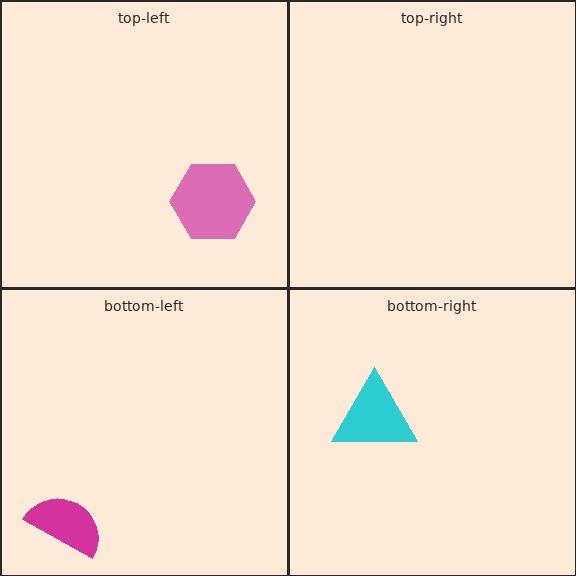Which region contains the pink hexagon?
The top-left region.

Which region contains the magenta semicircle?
The bottom-left region.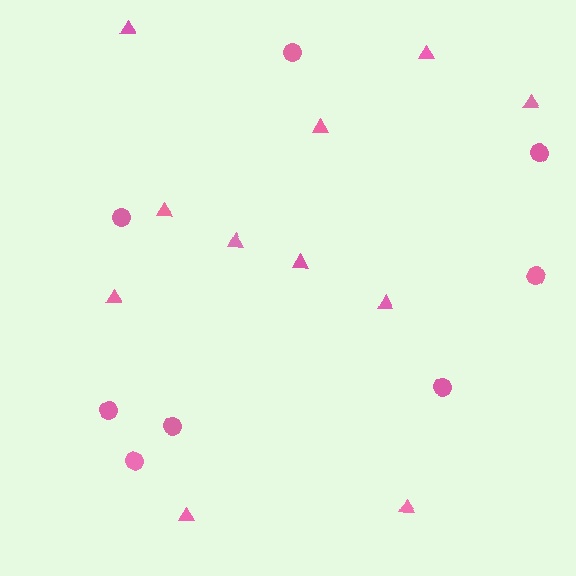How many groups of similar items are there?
There are 2 groups: one group of circles (8) and one group of triangles (11).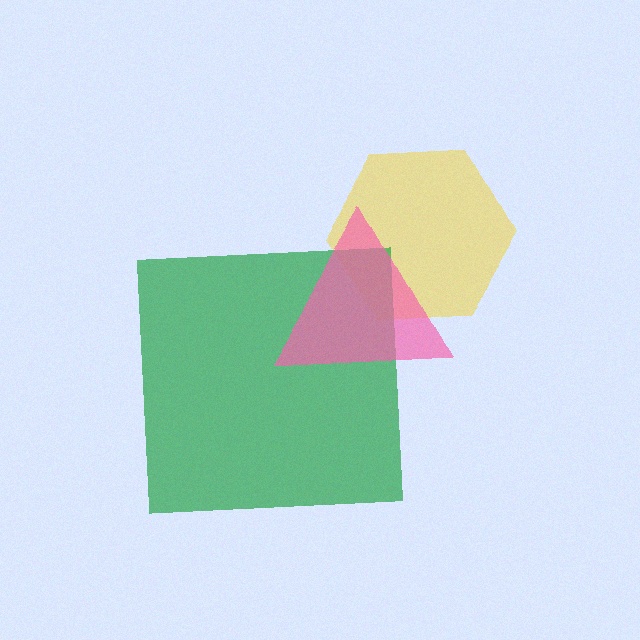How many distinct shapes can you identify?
There are 3 distinct shapes: a yellow hexagon, a green square, a pink triangle.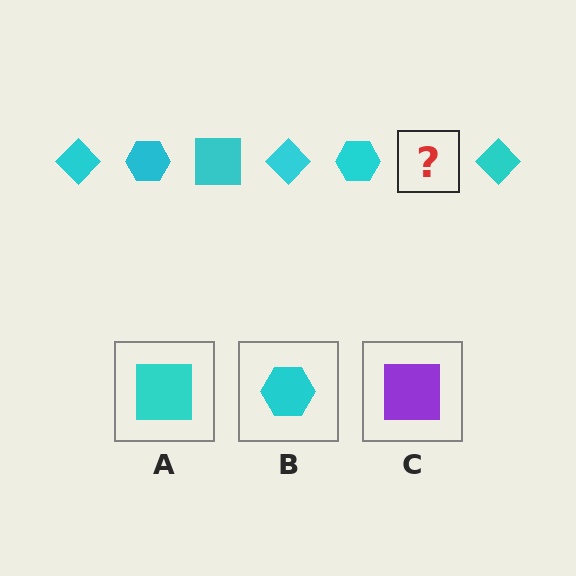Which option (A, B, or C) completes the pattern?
A.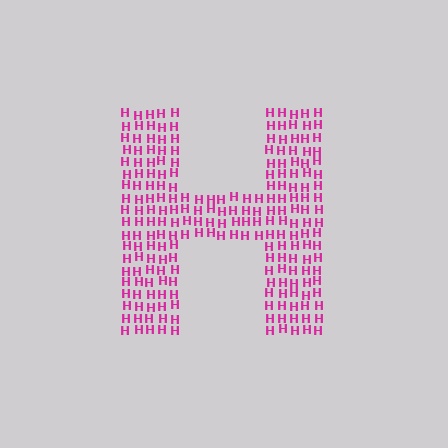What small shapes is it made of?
It is made of small letter H's.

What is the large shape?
The large shape is the letter H.